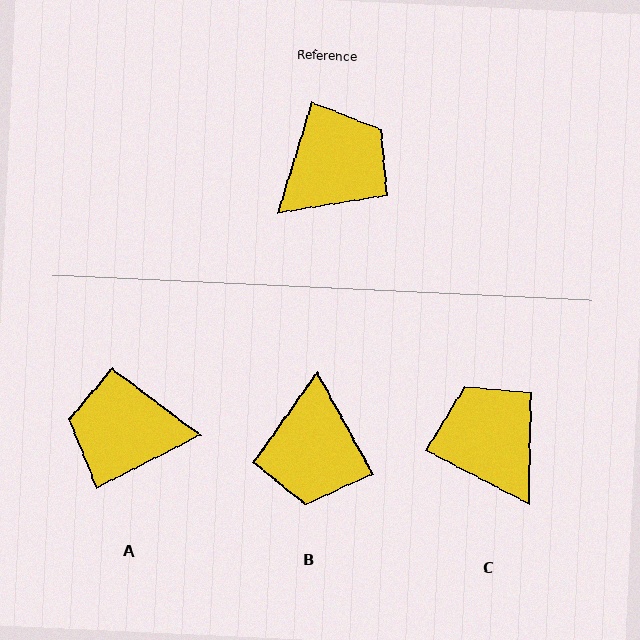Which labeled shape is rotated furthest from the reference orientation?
B, about 134 degrees away.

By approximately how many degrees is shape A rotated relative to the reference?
Approximately 134 degrees counter-clockwise.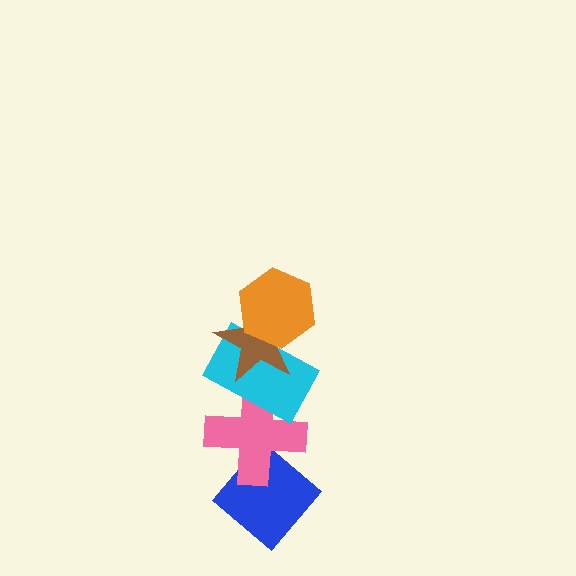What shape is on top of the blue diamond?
The pink cross is on top of the blue diamond.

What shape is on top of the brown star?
The orange hexagon is on top of the brown star.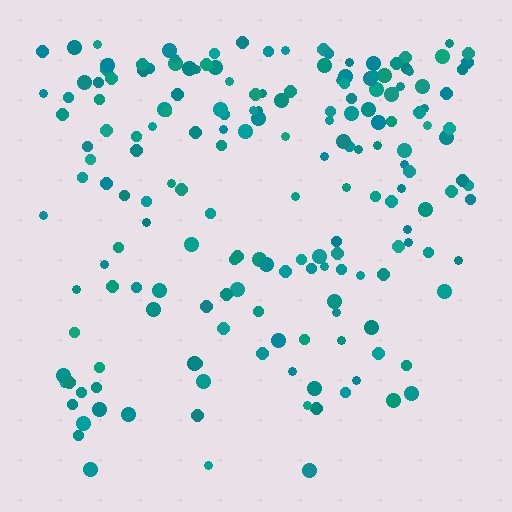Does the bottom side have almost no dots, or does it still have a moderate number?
Still a moderate number, just noticeably fewer than the top.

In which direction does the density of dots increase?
From bottom to top, with the top side densest.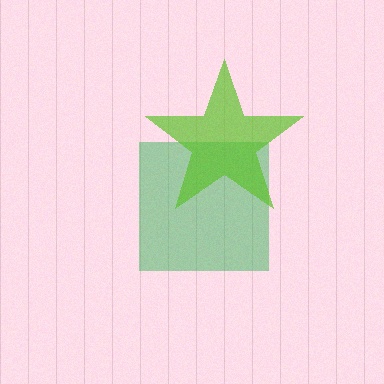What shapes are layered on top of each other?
The layered shapes are: a green square, a lime star.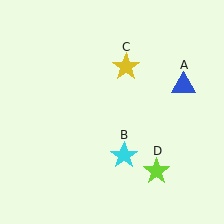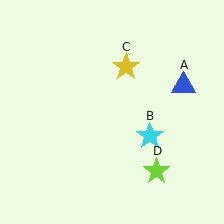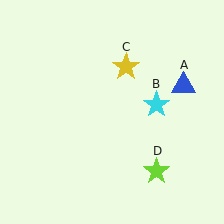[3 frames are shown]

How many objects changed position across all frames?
1 object changed position: cyan star (object B).